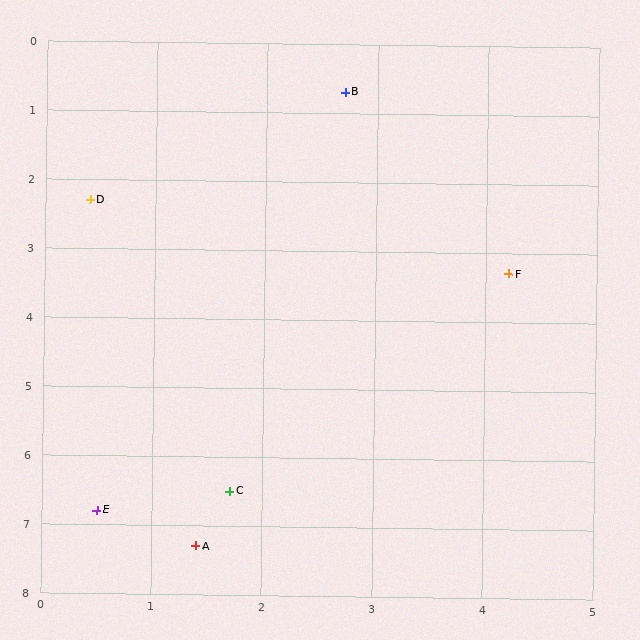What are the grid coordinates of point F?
Point F is at approximately (4.2, 3.3).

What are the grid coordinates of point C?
Point C is at approximately (1.7, 6.5).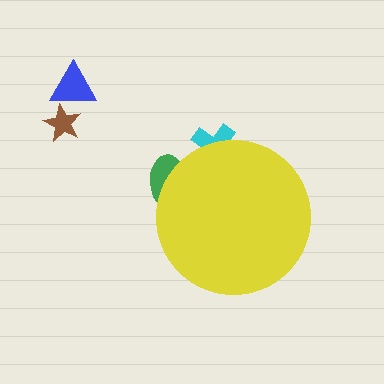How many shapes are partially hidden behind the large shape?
2 shapes are partially hidden.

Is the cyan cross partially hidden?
Yes, the cyan cross is partially hidden behind the yellow circle.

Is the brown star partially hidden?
No, the brown star is fully visible.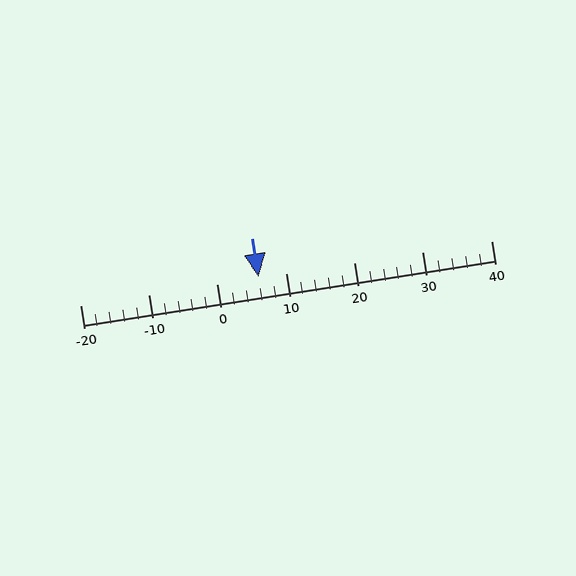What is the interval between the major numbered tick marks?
The major tick marks are spaced 10 units apart.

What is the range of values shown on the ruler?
The ruler shows values from -20 to 40.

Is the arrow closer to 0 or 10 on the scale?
The arrow is closer to 10.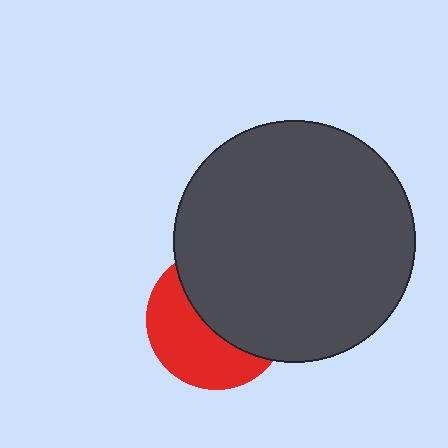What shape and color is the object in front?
The object in front is a dark gray circle.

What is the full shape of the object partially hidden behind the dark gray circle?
The partially hidden object is a red circle.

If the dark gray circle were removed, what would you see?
You would see the complete red circle.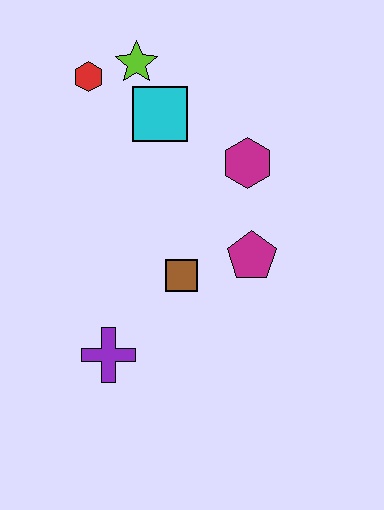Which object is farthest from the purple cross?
The lime star is farthest from the purple cross.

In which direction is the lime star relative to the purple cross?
The lime star is above the purple cross.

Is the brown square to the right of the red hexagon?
Yes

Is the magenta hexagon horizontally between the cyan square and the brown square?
No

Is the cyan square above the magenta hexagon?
Yes